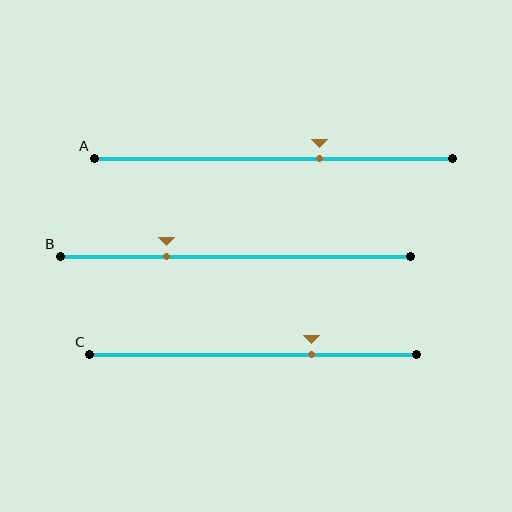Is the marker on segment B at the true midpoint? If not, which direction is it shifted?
No, the marker on segment B is shifted to the left by about 20% of the segment length.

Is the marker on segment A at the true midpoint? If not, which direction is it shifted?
No, the marker on segment A is shifted to the right by about 13% of the segment length.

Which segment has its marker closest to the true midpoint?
Segment A has its marker closest to the true midpoint.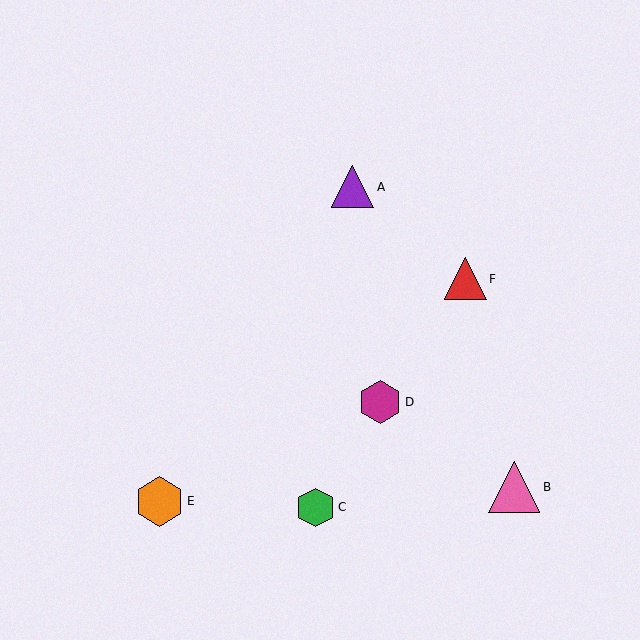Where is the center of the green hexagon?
The center of the green hexagon is at (315, 507).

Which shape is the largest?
The pink triangle (labeled B) is the largest.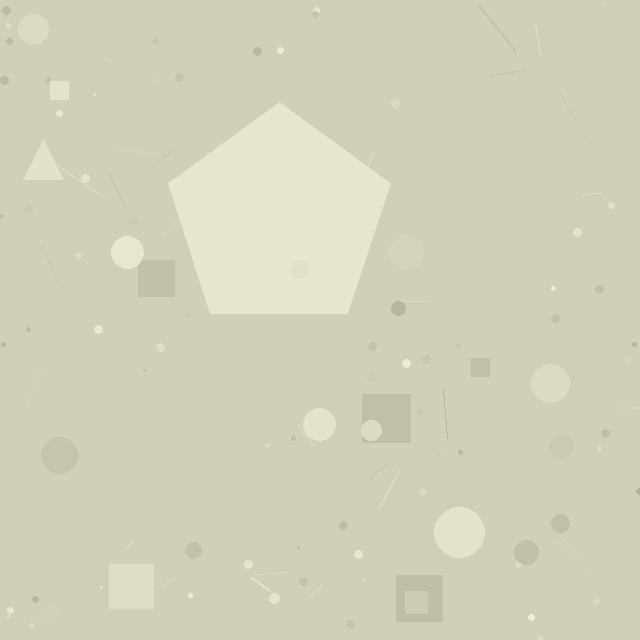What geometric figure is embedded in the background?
A pentagon is embedded in the background.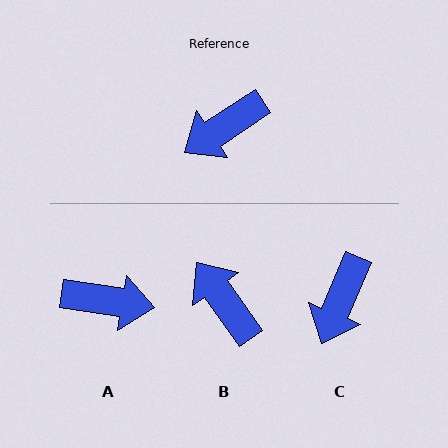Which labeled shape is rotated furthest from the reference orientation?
A, about 138 degrees away.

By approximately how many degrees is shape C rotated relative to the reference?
Approximately 34 degrees counter-clockwise.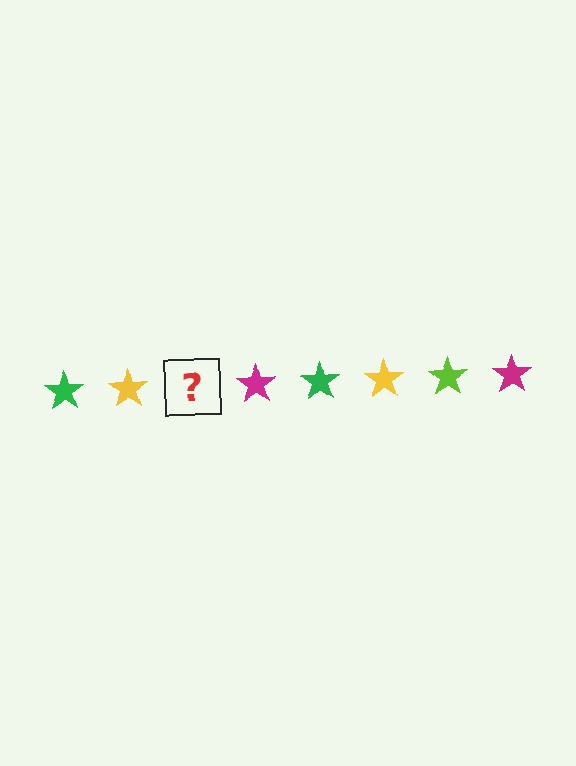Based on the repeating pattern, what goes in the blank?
The blank should be a lime star.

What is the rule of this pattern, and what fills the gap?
The rule is that the pattern cycles through green, yellow, lime, magenta stars. The gap should be filled with a lime star.